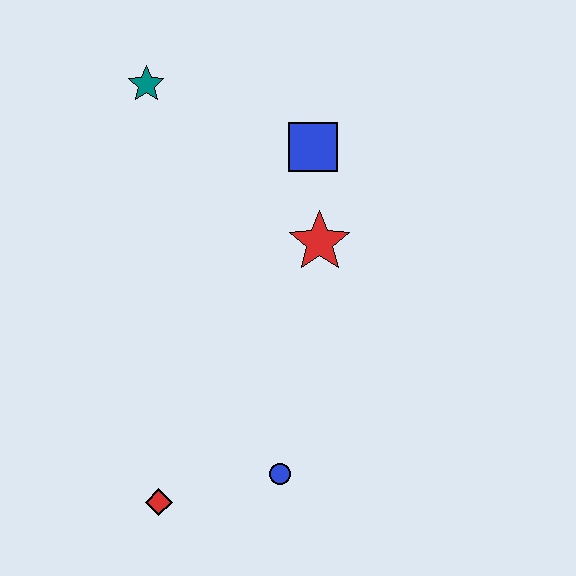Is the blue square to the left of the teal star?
No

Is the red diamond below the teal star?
Yes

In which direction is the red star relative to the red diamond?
The red star is above the red diamond.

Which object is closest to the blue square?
The red star is closest to the blue square.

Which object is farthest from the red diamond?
The teal star is farthest from the red diamond.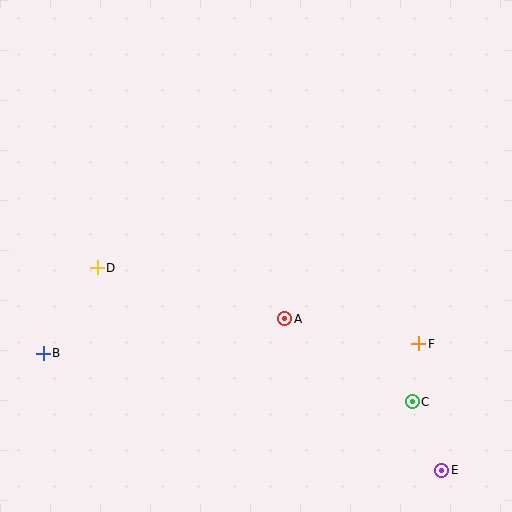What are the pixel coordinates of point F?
Point F is at (419, 344).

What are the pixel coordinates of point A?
Point A is at (285, 319).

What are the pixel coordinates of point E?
Point E is at (442, 470).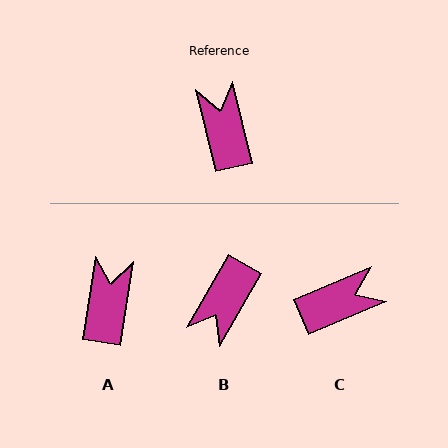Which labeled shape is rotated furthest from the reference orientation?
B, about 137 degrees away.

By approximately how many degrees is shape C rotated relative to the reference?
Approximately 80 degrees clockwise.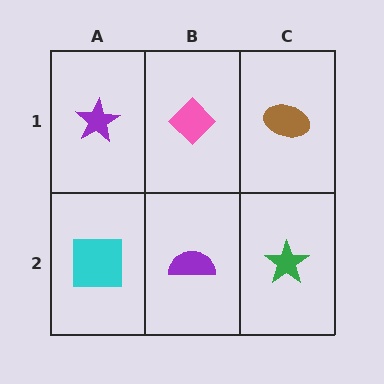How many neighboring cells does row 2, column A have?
2.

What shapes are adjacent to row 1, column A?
A cyan square (row 2, column A), a pink diamond (row 1, column B).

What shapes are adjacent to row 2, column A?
A purple star (row 1, column A), a purple semicircle (row 2, column B).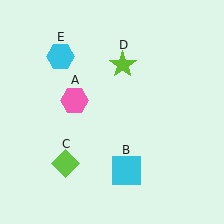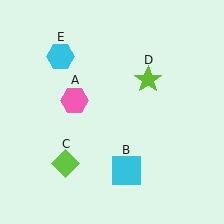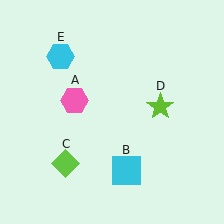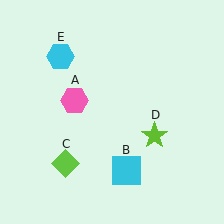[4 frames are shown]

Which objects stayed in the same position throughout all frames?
Pink hexagon (object A) and cyan square (object B) and lime diamond (object C) and cyan hexagon (object E) remained stationary.